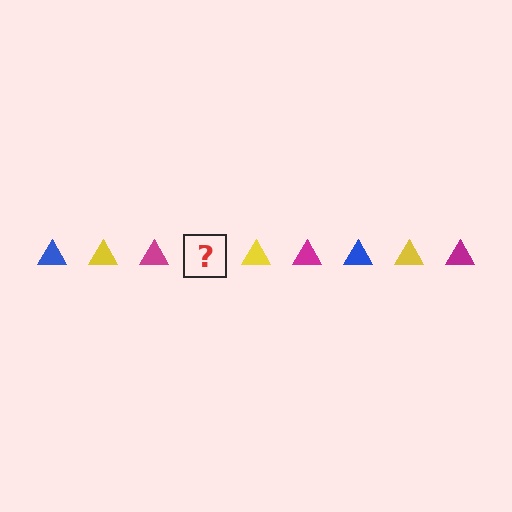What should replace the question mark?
The question mark should be replaced with a blue triangle.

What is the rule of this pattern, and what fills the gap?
The rule is that the pattern cycles through blue, yellow, magenta triangles. The gap should be filled with a blue triangle.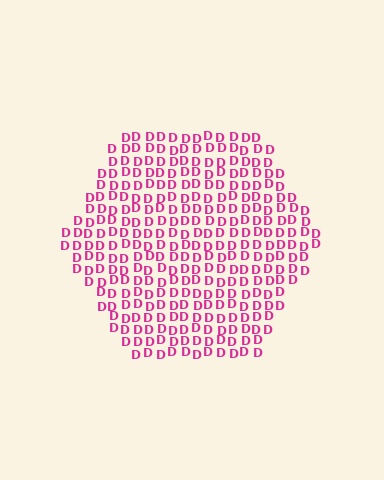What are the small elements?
The small elements are letter D's.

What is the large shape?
The large shape is a hexagon.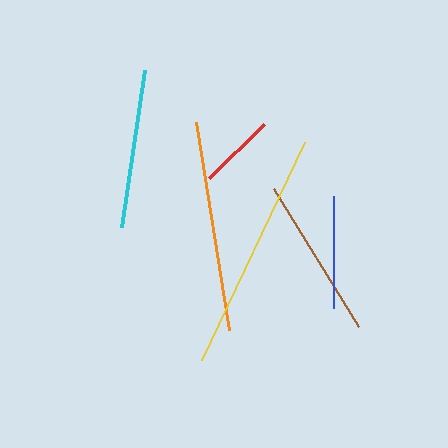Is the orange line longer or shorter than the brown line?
The orange line is longer than the brown line.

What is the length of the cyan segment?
The cyan segment is approximately 159 pixels long.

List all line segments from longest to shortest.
From longest to shortest: yellow, orange, brown, cyan, blue, red.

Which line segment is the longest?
The yellow line is the longest at approximately 241 pixels.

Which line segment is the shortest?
The red line is the shortest at approximately 77 pixels.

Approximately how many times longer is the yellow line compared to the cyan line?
The yellow line is approximately 1.5 times the length of the cyan line.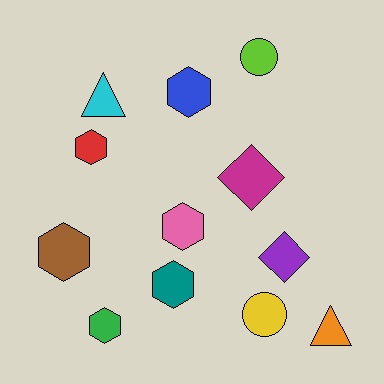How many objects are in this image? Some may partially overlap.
There are 12 objects.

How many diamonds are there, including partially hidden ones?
There are 2 diamonds.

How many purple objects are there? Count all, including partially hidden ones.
There is 1 purple object.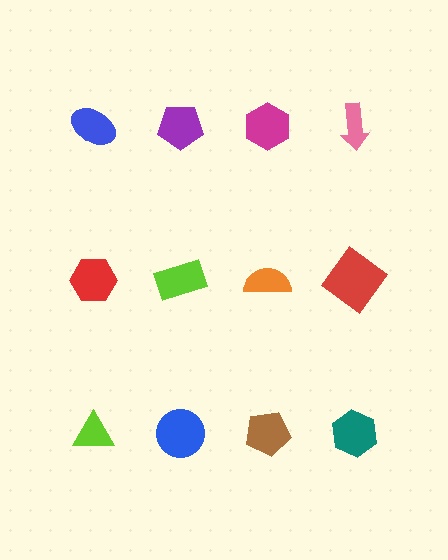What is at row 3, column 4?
A teal hexagon.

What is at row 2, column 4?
A red diamond.